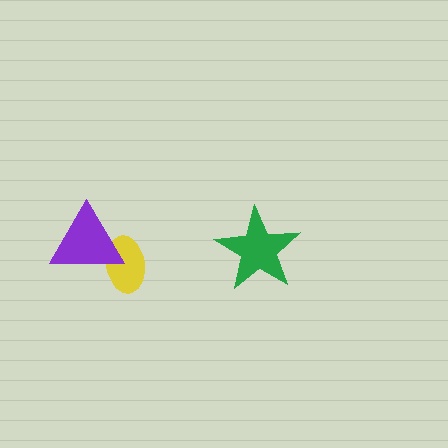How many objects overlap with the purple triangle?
1 object overlaps with the purple triangle.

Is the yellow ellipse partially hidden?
Yes, it is partially covered by another shape.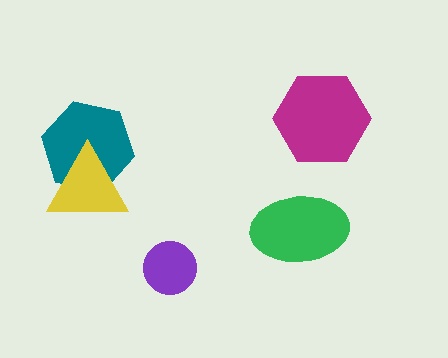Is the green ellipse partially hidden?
No, no other shape covers it.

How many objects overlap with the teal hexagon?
1 object overlaps with the teal hexagon.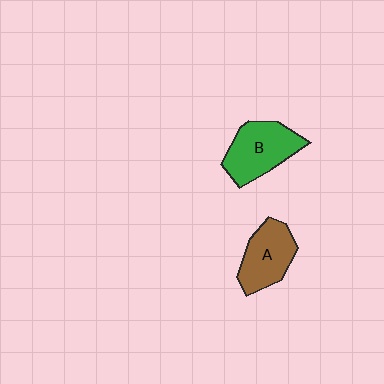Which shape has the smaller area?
Shape A (brown).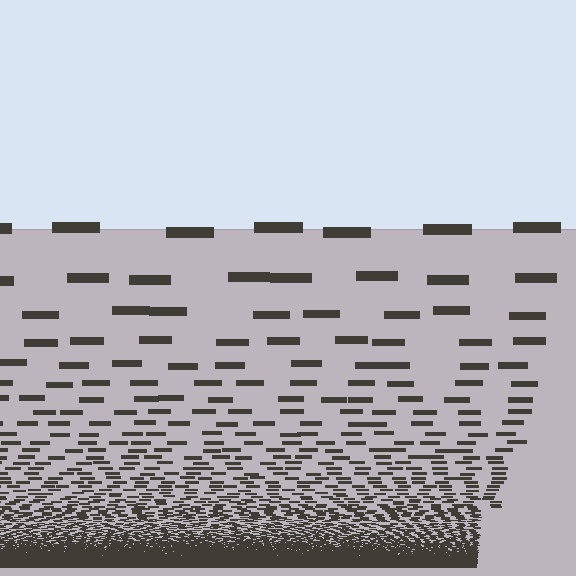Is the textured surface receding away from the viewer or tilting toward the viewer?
The surface appears to tilt toward the viewer. Texture elements get larger and sparser toward the top.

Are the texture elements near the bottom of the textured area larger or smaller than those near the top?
Smaller. The gradient is inverted — elements near the bottom are smaller and denser.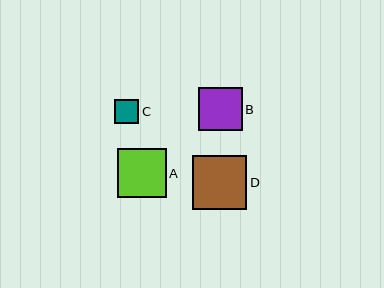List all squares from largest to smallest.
From largest to smallest: D, A, B, C.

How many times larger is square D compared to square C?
Square D is approximately 2.2 times the size of square C.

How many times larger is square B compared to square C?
Square B is approximately 1.8 times the size of square C.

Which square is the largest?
Square D is the largest with a size of approximately 54 pixels.